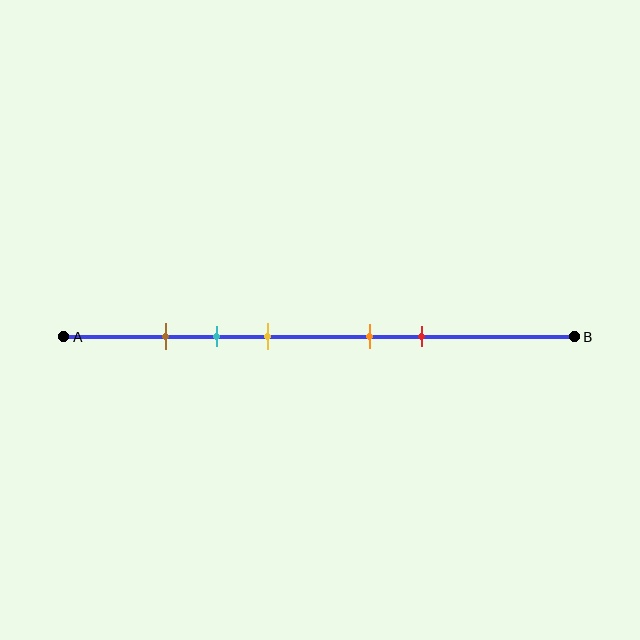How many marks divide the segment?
There are 5 marks dividing the segment.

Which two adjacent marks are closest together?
The brown and cyan marks are the closest adjacent pair.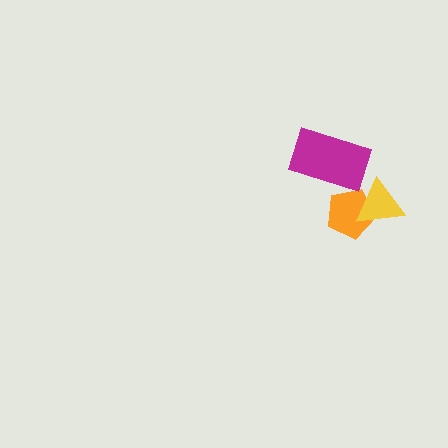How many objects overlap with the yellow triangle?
1 object overlaps with the yellow triangle.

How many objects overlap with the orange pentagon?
1 object overlaps with the orange pentagon.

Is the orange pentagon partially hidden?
Yes, it is partially covered by another shape.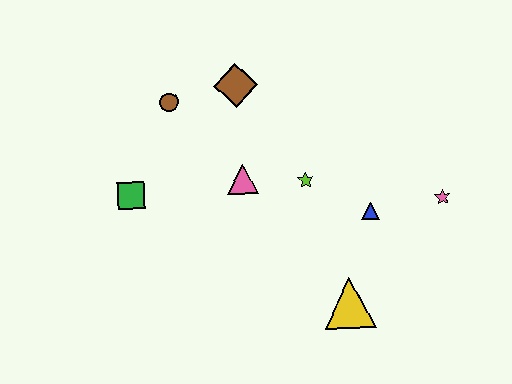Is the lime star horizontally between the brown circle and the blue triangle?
Yes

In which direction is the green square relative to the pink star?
The green square is to the left of the pink star.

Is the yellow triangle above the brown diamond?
No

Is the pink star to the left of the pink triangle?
No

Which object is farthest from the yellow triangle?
The brown circle is farthest from the yellow triangle.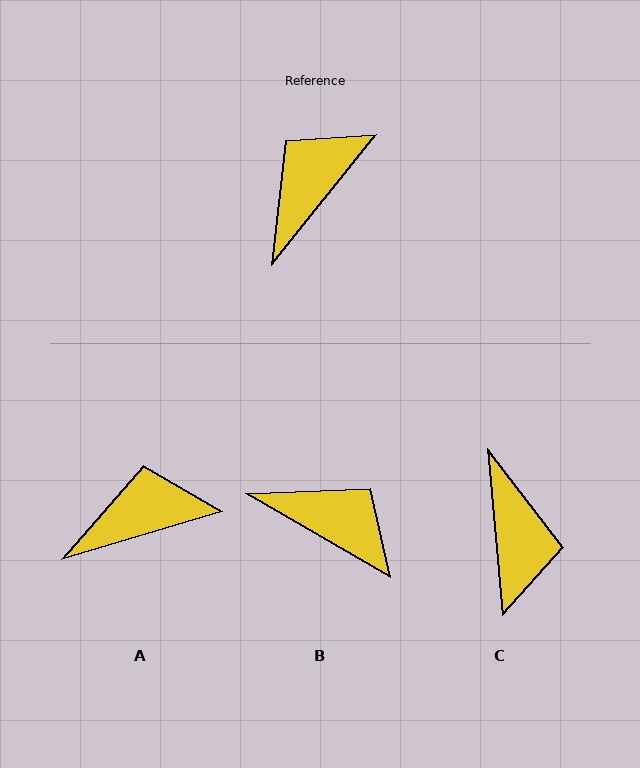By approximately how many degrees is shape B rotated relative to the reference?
Approximately 81 degrees clockwise.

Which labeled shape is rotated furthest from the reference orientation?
C, about 136 degrees away.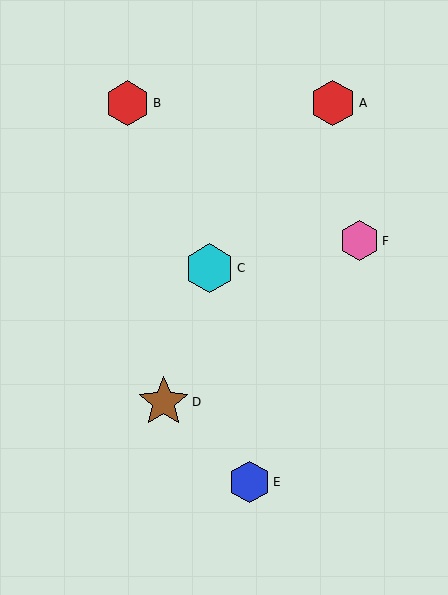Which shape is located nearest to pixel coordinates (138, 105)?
The red hexagon (labeled B) at (128, 103) is nearest to that location.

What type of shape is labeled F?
Shape F is a pink hexagon.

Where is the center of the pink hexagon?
The center of the pink hexagon is at (359, 241).